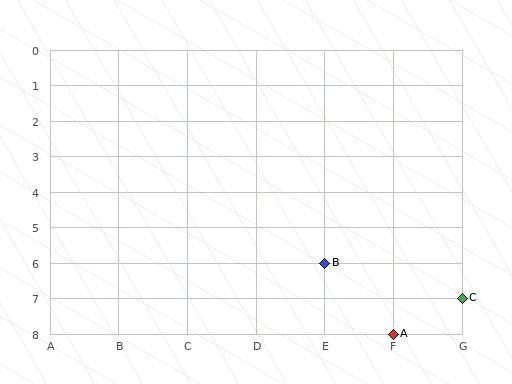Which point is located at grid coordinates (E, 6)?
Point B is at (E, 6).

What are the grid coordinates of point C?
Point C is at grid coordinates (G, 7).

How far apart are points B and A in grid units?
Points B and A are 1 column and 2 rows apart (about 2.2 grid units diagonally).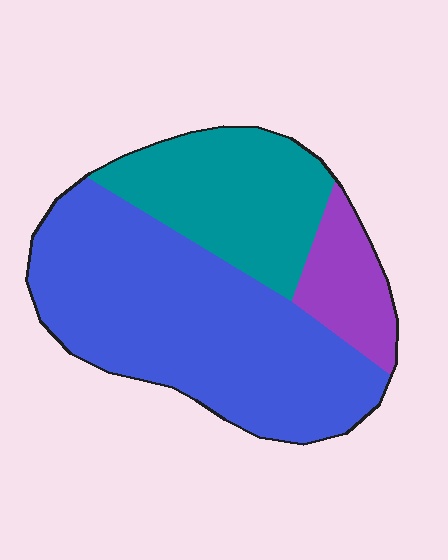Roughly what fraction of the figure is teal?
Teal covers 28% of the figure.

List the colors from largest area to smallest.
From largest to smallest: blue, teal, purple.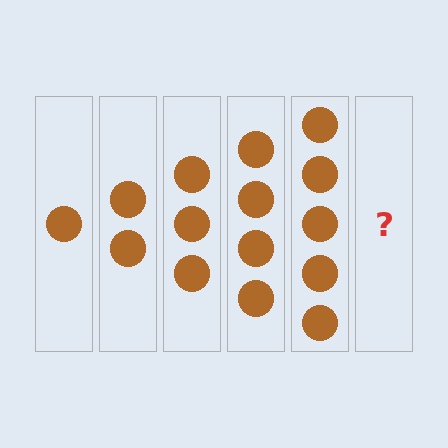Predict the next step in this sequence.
The next step is 6 circles.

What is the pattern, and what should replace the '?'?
The pattern is that each step adds one more circle. The '?' should be 6 circles.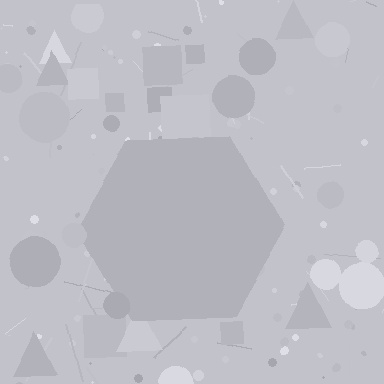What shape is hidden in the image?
A hexagon is hidden in the image.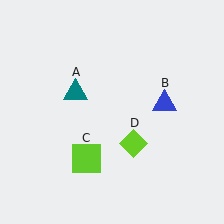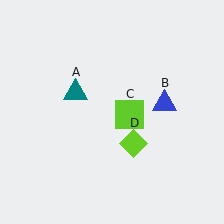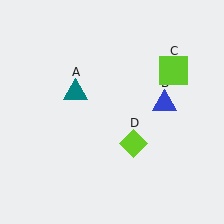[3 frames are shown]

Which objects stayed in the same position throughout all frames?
Teal triangle (object A) and blue triangle (object B) and lime diamond (object D) remained stationary.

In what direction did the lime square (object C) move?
The lime square (object C) moved up and to the right.